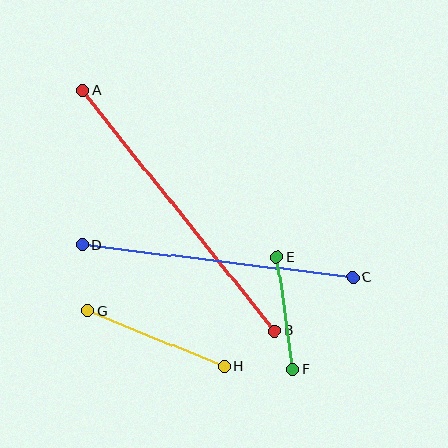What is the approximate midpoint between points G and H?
The midpoint is at approximately (156, 339) pixels.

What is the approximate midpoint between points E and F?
The midpoint is at approximately (285, 313) pixels.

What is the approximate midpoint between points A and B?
The midpoint is at approximately (179, 211) pixels.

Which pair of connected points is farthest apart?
Points A and B are farthest apart.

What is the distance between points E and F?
The distance is approximately 113 pixels.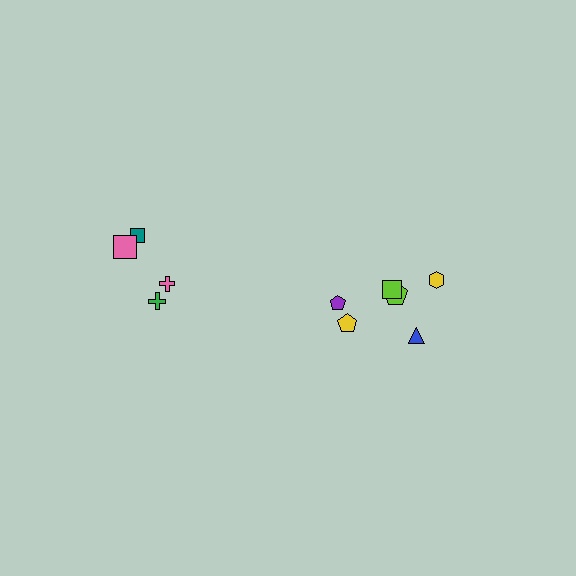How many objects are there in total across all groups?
There are 10 objects.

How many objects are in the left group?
There are 4 objects.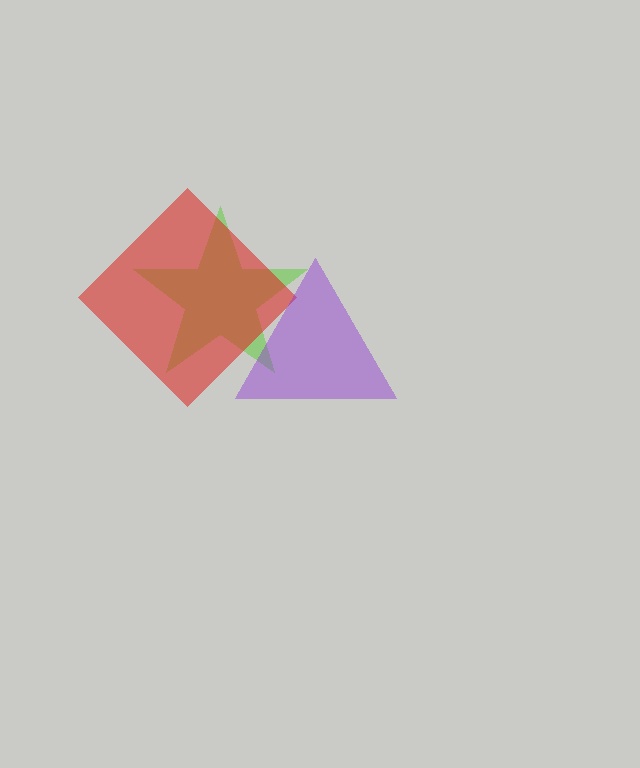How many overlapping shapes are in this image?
There are 3 overlapping shapes in the image.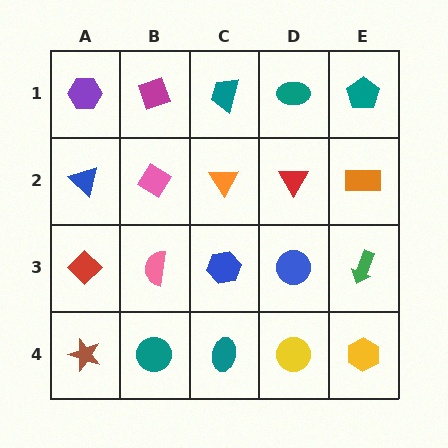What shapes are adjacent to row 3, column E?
An orange rectangle (row 2, column E), a yellow hexagon (row 4, column E), a blue circle (row 3, column D).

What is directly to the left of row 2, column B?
A blue triangle.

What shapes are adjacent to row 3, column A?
A blue triangle (row 2, column A), a brown star (row 4, column A), a pink semicircle (row 3, column B).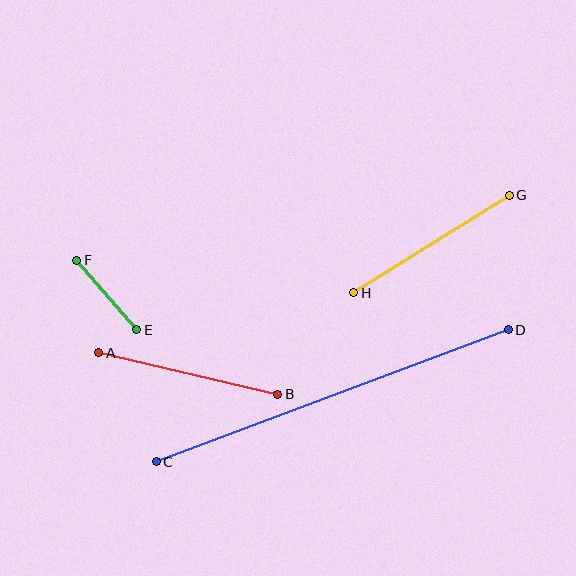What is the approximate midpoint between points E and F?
The midpoint is at approximately (107, 295) pixels.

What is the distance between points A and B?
The distance is approximately 184 pixels.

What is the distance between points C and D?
The distance is approximately 376 pixels.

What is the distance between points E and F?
The distance is approximately 91 pixels.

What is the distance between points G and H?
The distance is approximately 183 pixels.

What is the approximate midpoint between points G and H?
The midpoint is at approximately (431, 244) pixels.